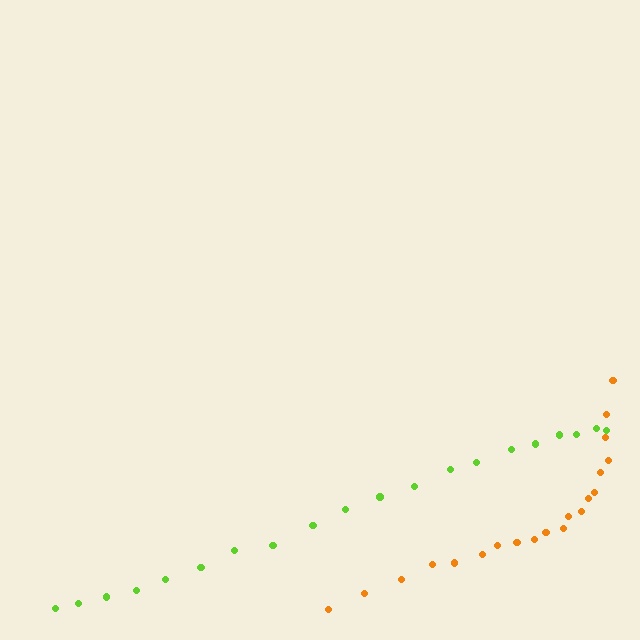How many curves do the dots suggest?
There are 2 distinct paths.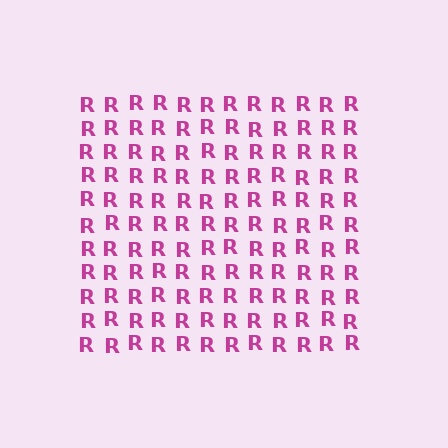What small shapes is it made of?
It is made of small letter R's.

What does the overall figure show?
The overall figure shows a square.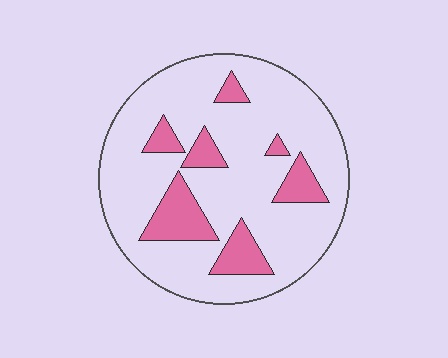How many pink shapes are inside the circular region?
7.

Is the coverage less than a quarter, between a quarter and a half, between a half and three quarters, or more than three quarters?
Less than a quarter.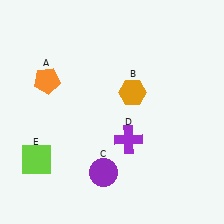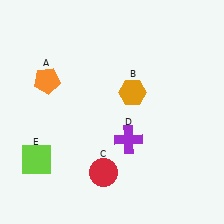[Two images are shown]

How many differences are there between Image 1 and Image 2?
There is 1 difference between the two images.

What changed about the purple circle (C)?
In Image 1, C is purple. In Image 2, it changed to red.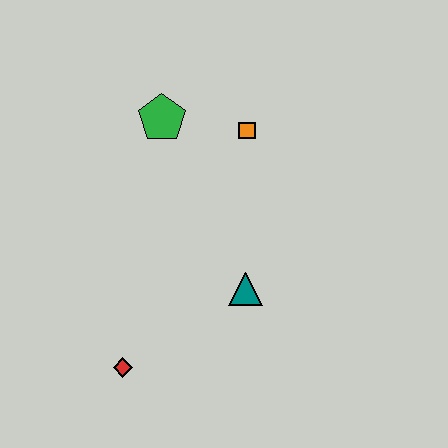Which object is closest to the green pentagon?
The orange square is closest to the green pentagon.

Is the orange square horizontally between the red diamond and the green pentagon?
No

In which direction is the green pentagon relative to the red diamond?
The green pentagon is above the red diamond.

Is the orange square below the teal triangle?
No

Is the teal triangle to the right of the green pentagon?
Yes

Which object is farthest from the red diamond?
The orange square is farthest from the red diamond.